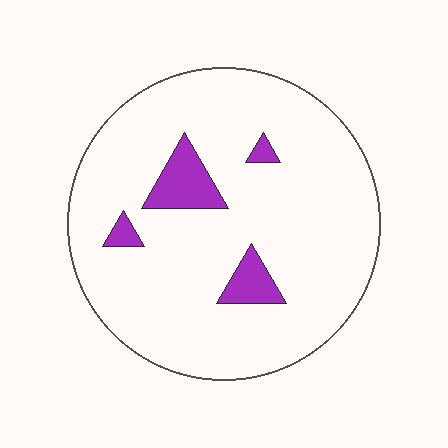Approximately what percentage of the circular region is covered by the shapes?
Approximately 10%.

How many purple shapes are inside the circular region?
4.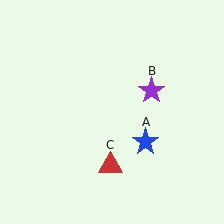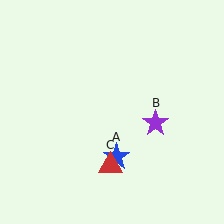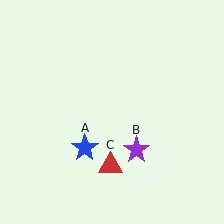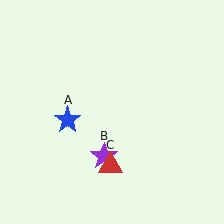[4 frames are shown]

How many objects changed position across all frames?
2 objects changed position: blue star (object A), purple star (object B).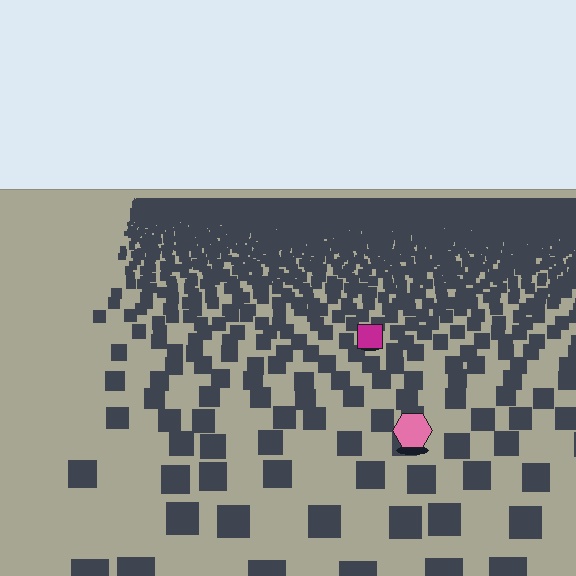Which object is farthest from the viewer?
The magenta square is farthest from the viewer. It appears smaller and the ground texture around it is denser.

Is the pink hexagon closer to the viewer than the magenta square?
Yes. The pink hexagon is closer — you can tell from the texture gradient: the ground texture is coarser near it.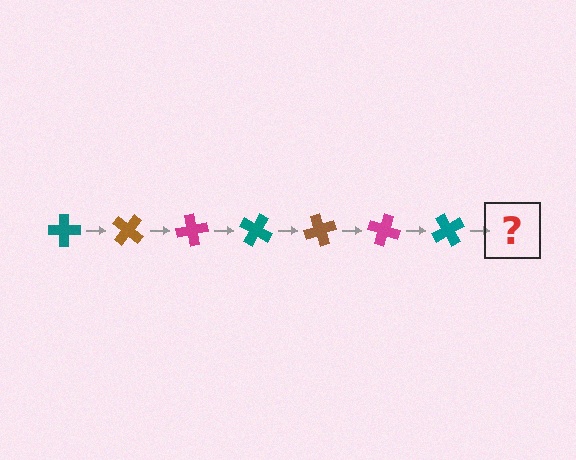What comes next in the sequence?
The next element should be a brown cross, rotated 280 degrees from the start.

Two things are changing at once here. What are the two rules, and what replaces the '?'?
The two rules are that it rotates 40 degrees each step and the color cycles through teal, brown, and magenta. The '?' should be a brown cross, rotated 280 degrees from the start.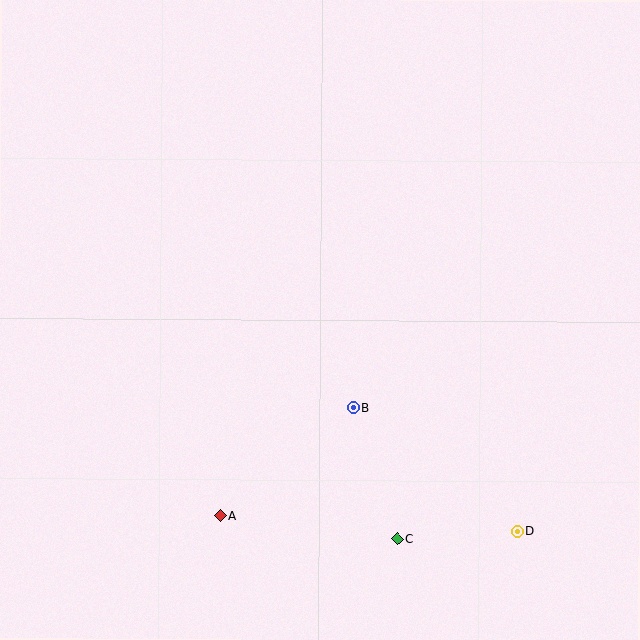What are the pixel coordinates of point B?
Point B is at (354, 408).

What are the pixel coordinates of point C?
Point C is at (397, 539).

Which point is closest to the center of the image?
Point B at (354, 408) is closest to the center.